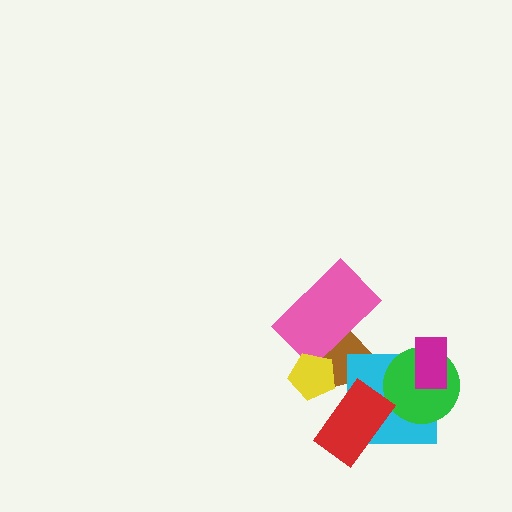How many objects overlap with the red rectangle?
2 objects overlap with the red rectangle.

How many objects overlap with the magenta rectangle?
2 objects overlap with the magenta rectangle.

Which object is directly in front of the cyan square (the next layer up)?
The green circle is directly in front of the cyan square.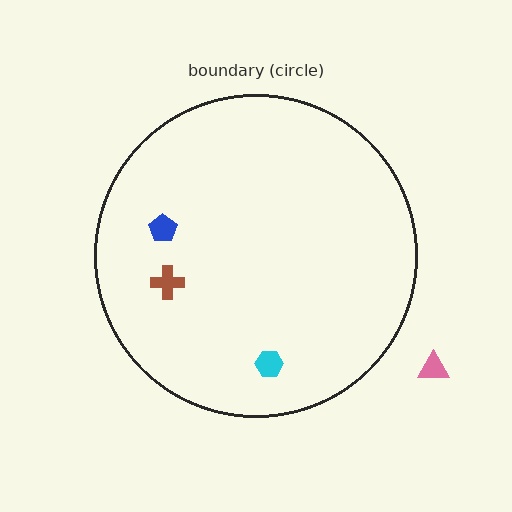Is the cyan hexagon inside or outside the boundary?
Inside.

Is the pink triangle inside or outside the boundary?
Outside.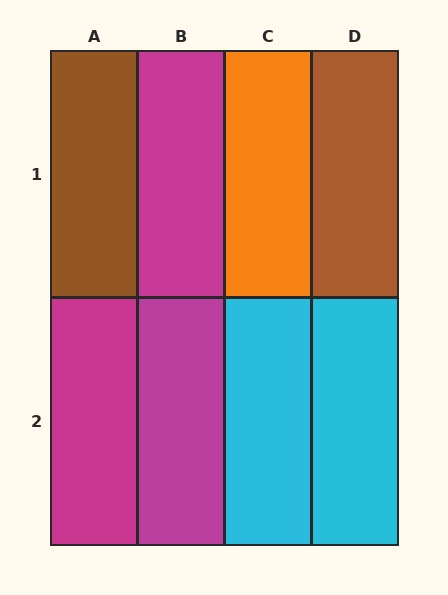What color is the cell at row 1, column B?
Magenta.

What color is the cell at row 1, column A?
Brown.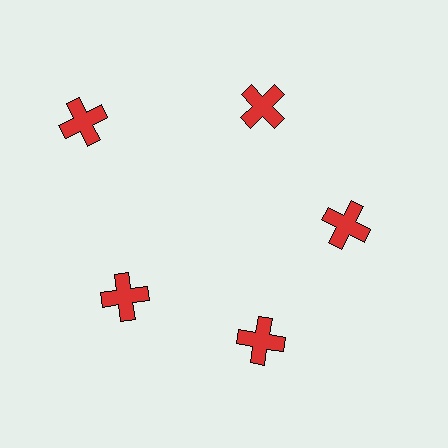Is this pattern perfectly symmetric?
No. The 5 red crosses are arranged in a ring, but one element near the 10 o'clock position is pushed outward from the center, breaking the 5-fold rotational symmetry.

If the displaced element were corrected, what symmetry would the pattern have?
It would have 5-fold rotational symmetry — the pattern would map onto itself every 72 degrees.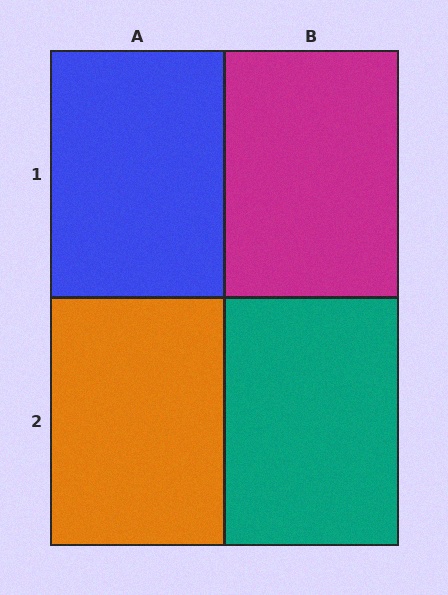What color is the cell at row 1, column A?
Blue.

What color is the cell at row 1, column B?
Magenta.